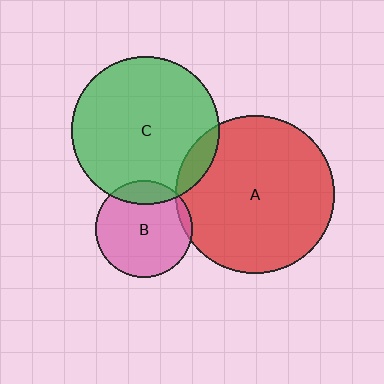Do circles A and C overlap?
Yes.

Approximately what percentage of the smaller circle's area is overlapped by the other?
Approximately 10%.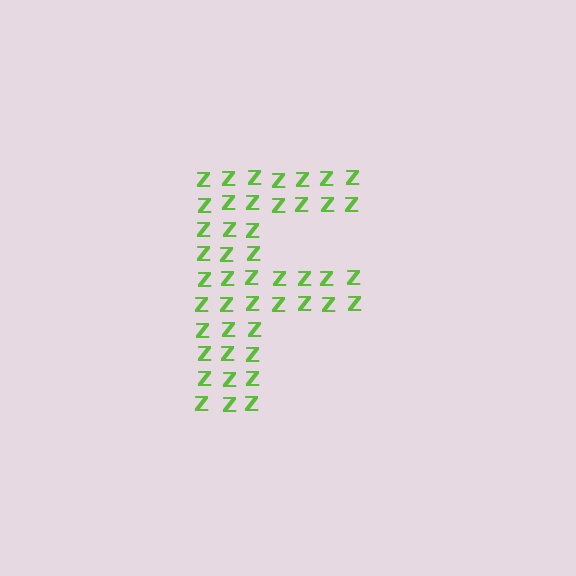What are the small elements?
The small elements are letter Z's.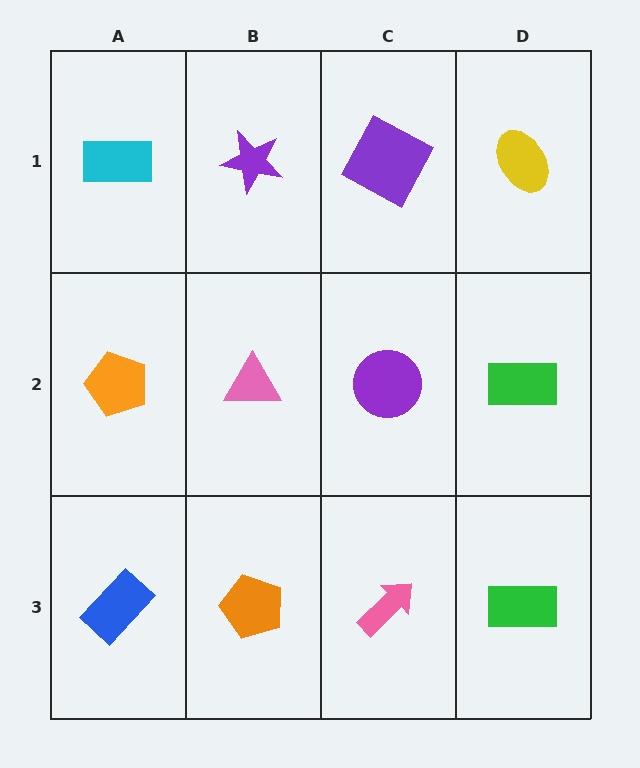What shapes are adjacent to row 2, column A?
A cyan rectangle (row 1, column A), a blue rectangle (row 3, column A), a pink triangle (row 2, column B).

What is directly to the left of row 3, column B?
A blue rectangle.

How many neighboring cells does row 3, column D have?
2.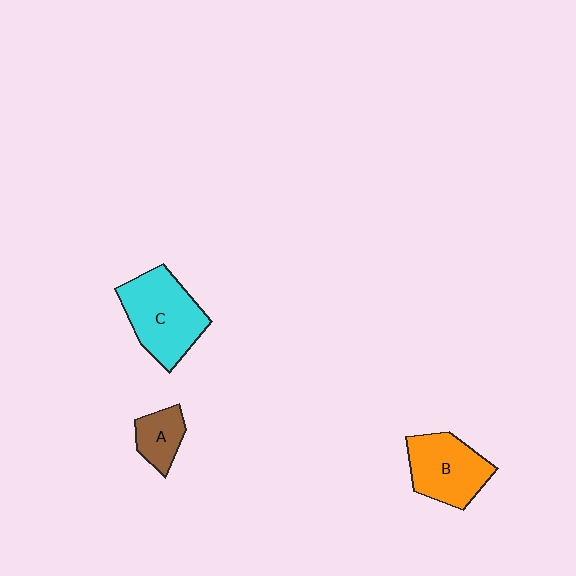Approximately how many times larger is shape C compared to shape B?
Approximately 1.2 times.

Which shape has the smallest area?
Shape A (brown).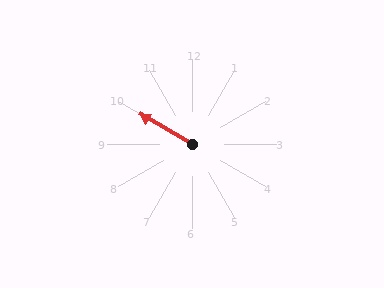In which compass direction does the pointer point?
Northwest.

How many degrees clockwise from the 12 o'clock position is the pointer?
Approximately 300 degrees.